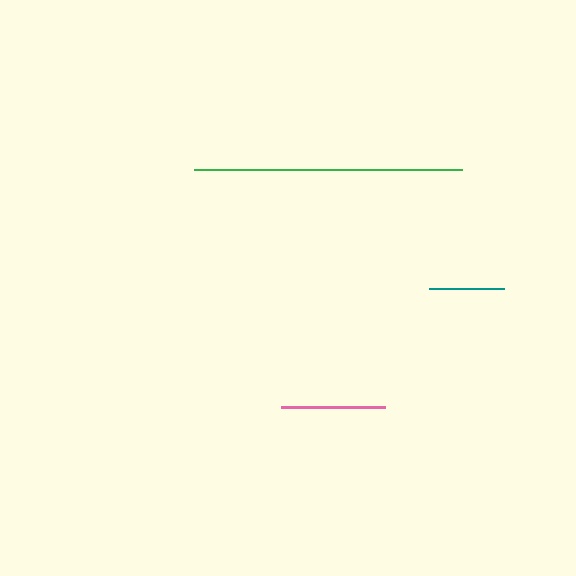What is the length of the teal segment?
The teal segment is approximately 75 pixels long.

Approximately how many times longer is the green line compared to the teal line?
The green line is approximately 3.6 times the length of the teal line.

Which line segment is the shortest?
The teal line is the shortest at approximately 75 pixels.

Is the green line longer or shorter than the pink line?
The green line is longer than the pink line.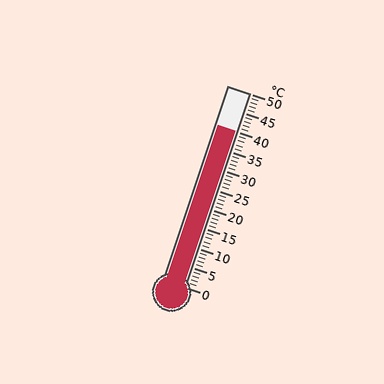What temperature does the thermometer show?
The thermometer shows approximately 40°C.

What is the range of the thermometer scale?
The thermometer scale ranges from 0°C to 50°C.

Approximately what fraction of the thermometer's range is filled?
The thermometer is filled to approximately 80% of its range.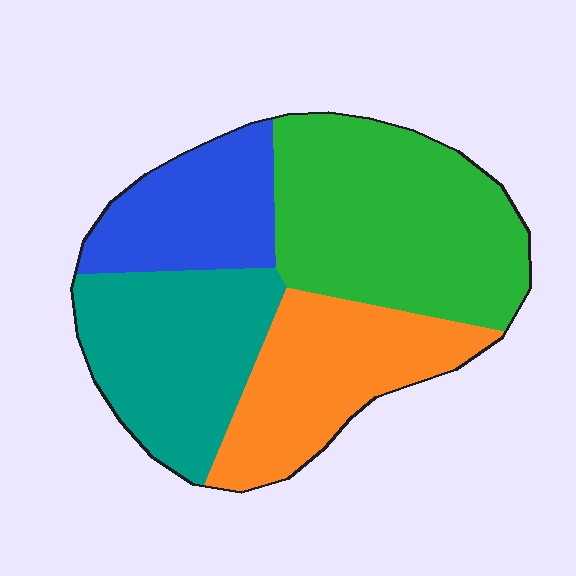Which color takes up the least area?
Blue, at roughly 15%.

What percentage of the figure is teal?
Teal covers roughly 25% of the figure.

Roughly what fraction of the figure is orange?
Orange takes up about one quarter (1/4) of the figure.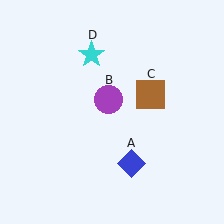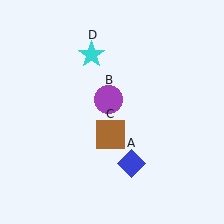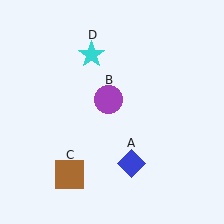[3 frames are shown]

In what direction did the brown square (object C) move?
The brown square (object C) moved down and to the left.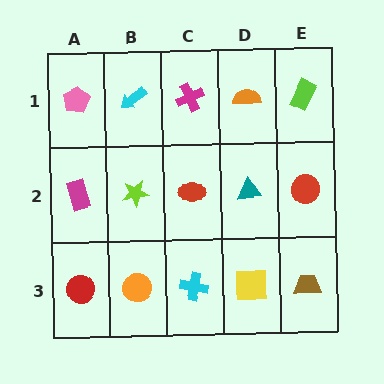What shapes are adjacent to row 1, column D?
A teal triangle (row 2, column D), a magenta cross (row 1, column C), a lime rectangle (row 1, column E).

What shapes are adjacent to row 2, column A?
A pink pentagon (row 1, column A), a red circle (row 3, column A), a lime star (row 2, column B).